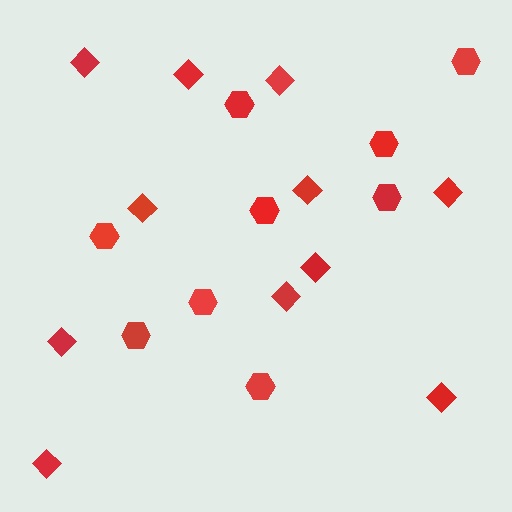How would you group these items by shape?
There are 2 groups: one group of hexagons (9) and one group of diamonds (11).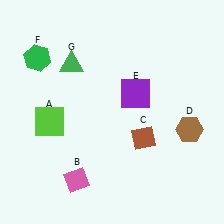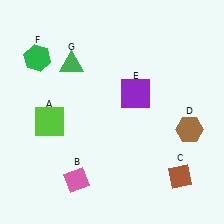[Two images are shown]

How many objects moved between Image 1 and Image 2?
1 object moved between the two images.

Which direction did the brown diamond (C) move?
The brown diamond (C) moved down.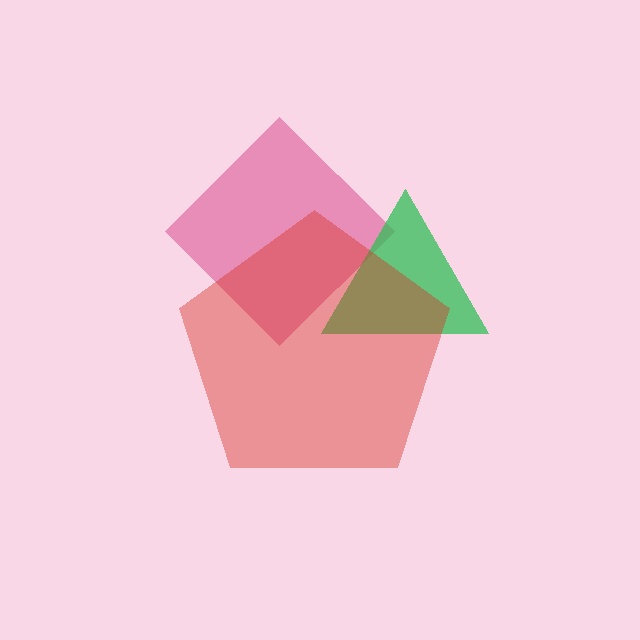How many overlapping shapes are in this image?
There are 3 overlapping shapes in the image.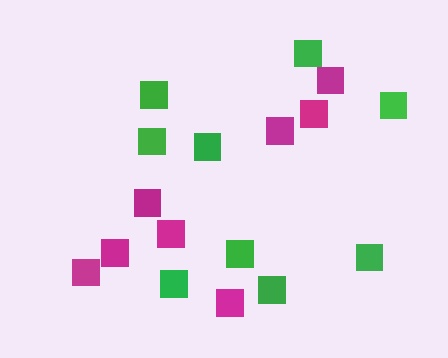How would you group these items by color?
There are 2 groups: one group of magenta squares (8) and one group of green squares (9).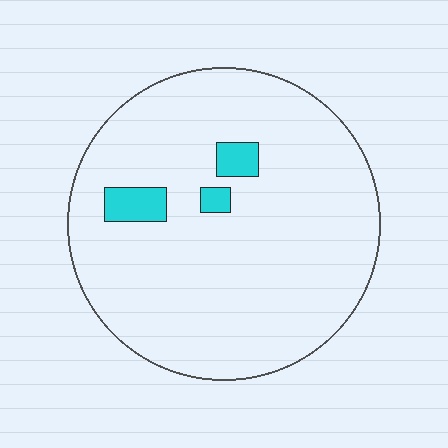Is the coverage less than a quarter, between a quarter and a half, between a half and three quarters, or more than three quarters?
Less than a quarter.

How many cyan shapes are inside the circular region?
3.